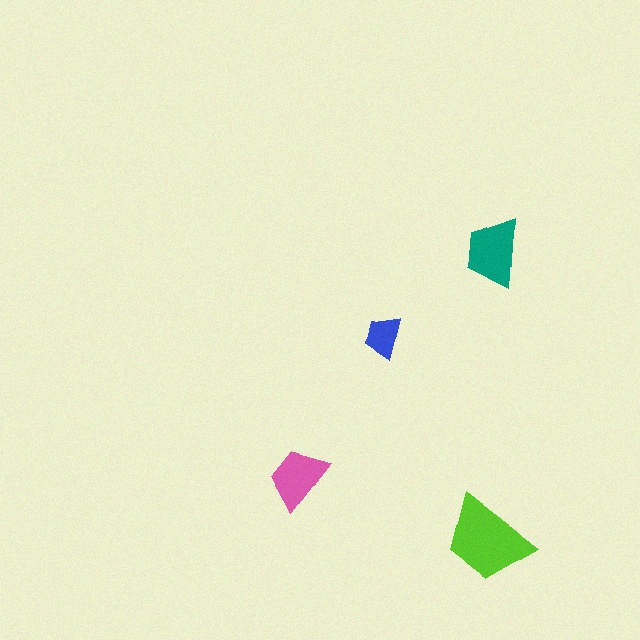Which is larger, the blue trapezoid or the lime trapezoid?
The lime one.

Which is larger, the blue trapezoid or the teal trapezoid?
The teal one.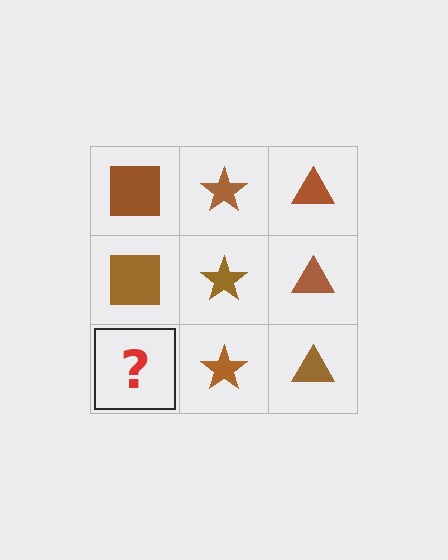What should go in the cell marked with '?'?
The missing cell should contain a brown square.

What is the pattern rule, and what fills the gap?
The rule is that each column has a consistent shape. The gap should be filled with a brown square.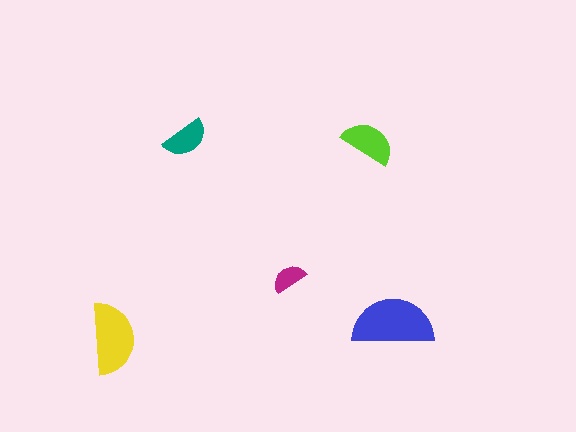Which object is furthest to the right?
The blue semicircle is rightmost.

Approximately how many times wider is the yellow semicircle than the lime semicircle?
About 1.5 times wider.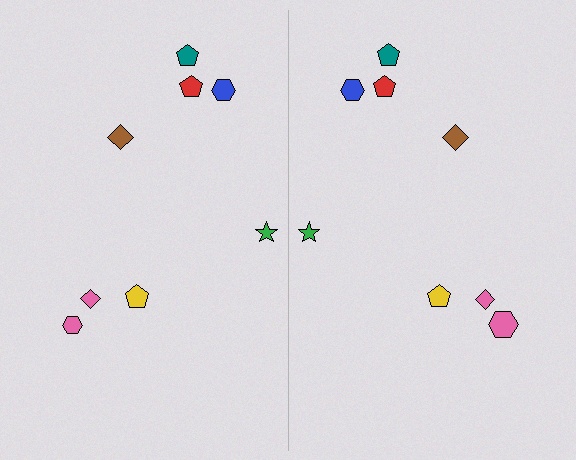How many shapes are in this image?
There are 16 shapes in this image.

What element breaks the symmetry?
The pink hexagon on the right side has a different size than its mirror counterpart.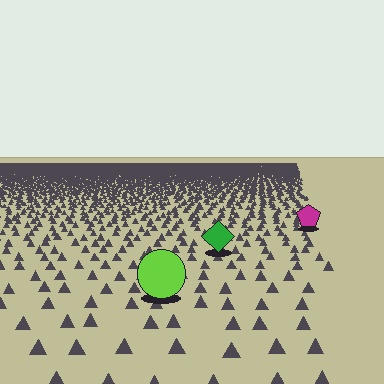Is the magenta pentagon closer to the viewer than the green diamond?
No. The green diamond is closer — you can tell from the texture gradient: the ground texture is coarser near it.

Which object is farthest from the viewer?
The magenta pentagon is farthest from the viewer. It appears smaller and the ground texture around it is denser.